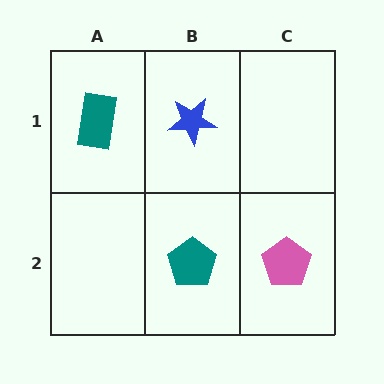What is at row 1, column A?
A teal rectangle.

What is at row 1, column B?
A blue star.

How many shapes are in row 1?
2 shapes.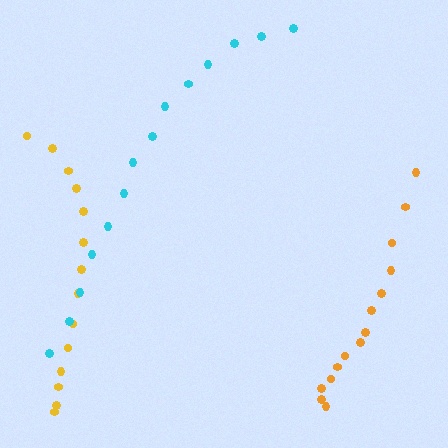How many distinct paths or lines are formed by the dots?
There are 3 distinct paths.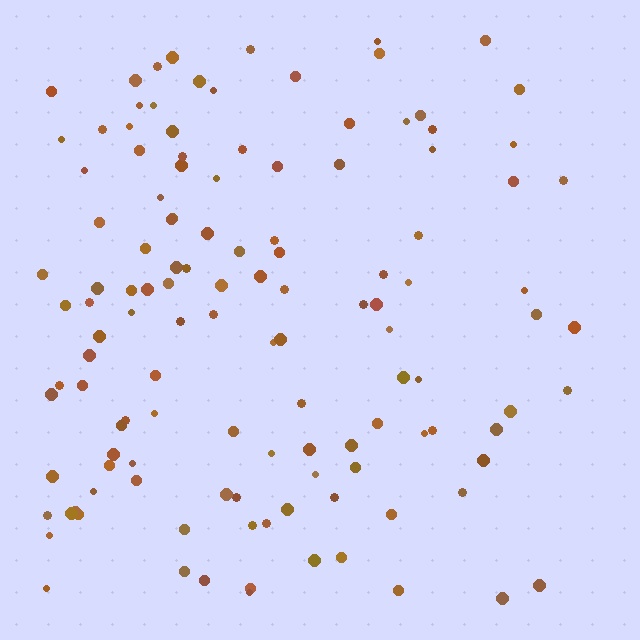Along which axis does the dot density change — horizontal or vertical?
Horizontal.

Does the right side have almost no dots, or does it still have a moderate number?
Still a moderate number, just noticeably fewer than the left.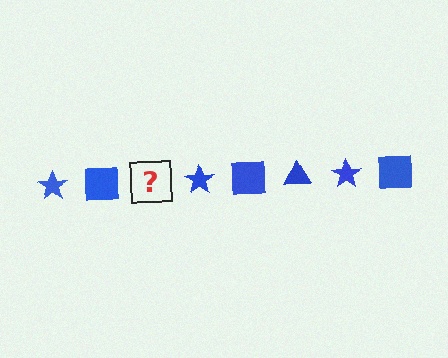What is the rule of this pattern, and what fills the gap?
The rule is that the pattern cycles through star, square, triangle shapes in blue. The gap should be filled with a blue triangle.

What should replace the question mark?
The question mark should be replaced with a blue triangle.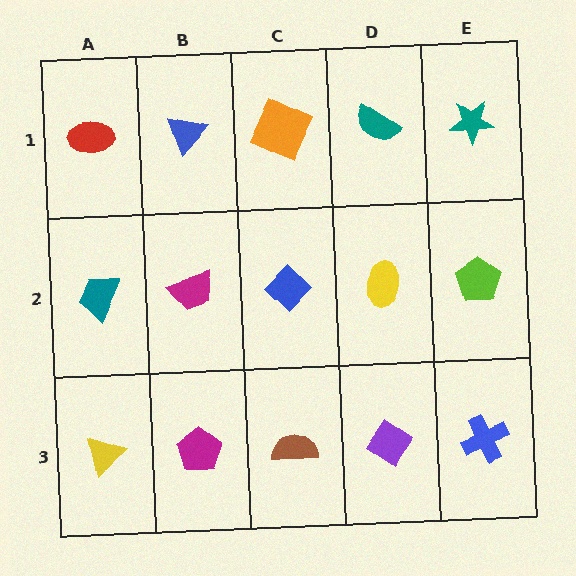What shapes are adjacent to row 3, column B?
A magenta trapezoid (row 2, column B), a yellow triangle (row 3, column A), a brown semicircle (row 3, column C).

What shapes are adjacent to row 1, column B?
A magenta trapezoid (row 2, column B), a red ellipse (row 1, column A), an orange square (row 1, column C).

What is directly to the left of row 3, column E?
A purple diamond.